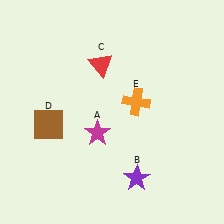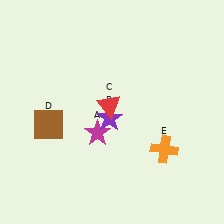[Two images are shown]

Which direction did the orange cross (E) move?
The orange cross (E) moved down.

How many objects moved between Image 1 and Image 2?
3 objects moved between the two images.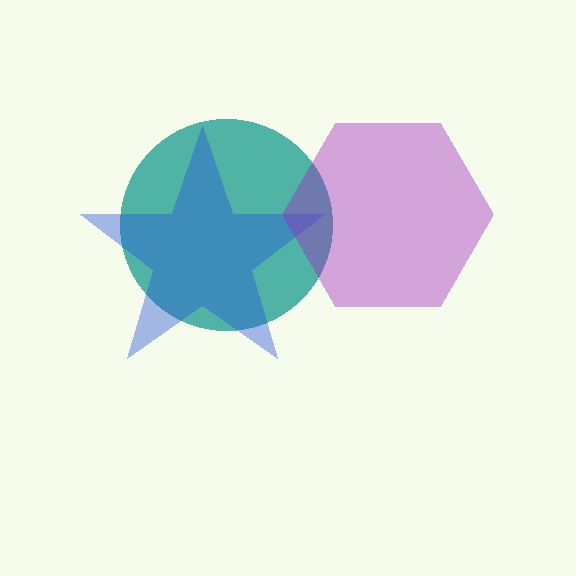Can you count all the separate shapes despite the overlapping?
Yes, there are 3 separate shapes.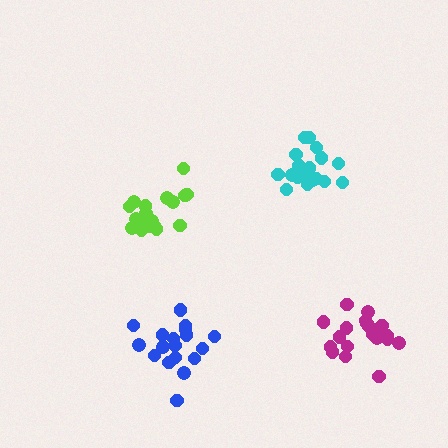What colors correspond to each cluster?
The clusters are colored: blue, lime, cyan, magenta.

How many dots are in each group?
Group 1: 18 dots, Group 2: 18 dots, Group 3: 20 dots, Group 4: 19 dots (75 total).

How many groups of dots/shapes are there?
There are 4 groups.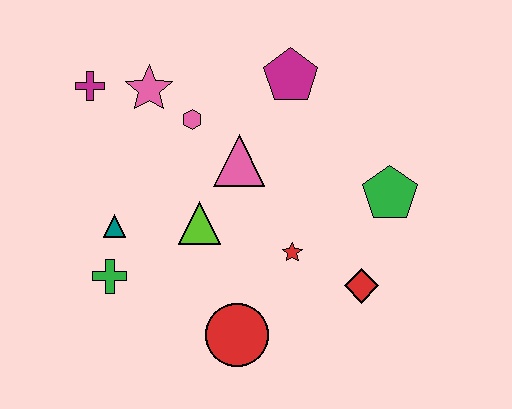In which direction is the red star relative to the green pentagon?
The red star is to the left of the green pentagon.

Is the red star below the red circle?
No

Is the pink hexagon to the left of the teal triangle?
No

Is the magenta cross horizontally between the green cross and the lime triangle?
No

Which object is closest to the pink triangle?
The pink hexagon is closest to the pink triangle.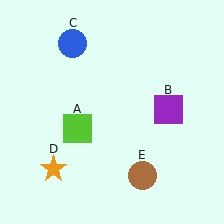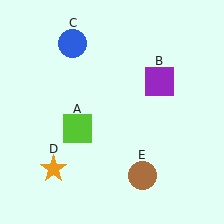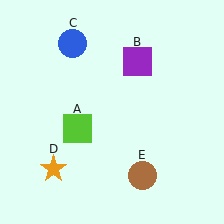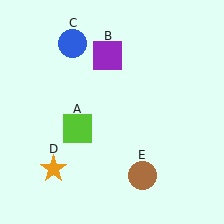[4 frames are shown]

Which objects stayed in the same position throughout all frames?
Lime square (object A) and blue circle (object C) and orange star (object D) and brown circle (object E) remained stationary.